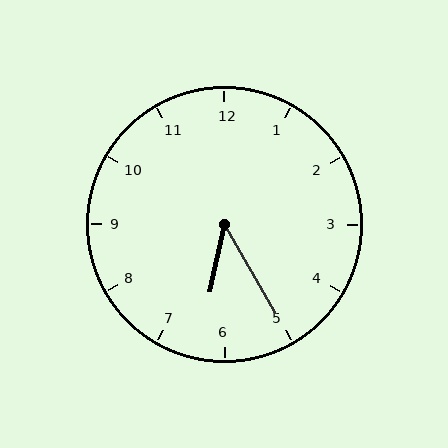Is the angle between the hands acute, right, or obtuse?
It is acute.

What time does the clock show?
6:25.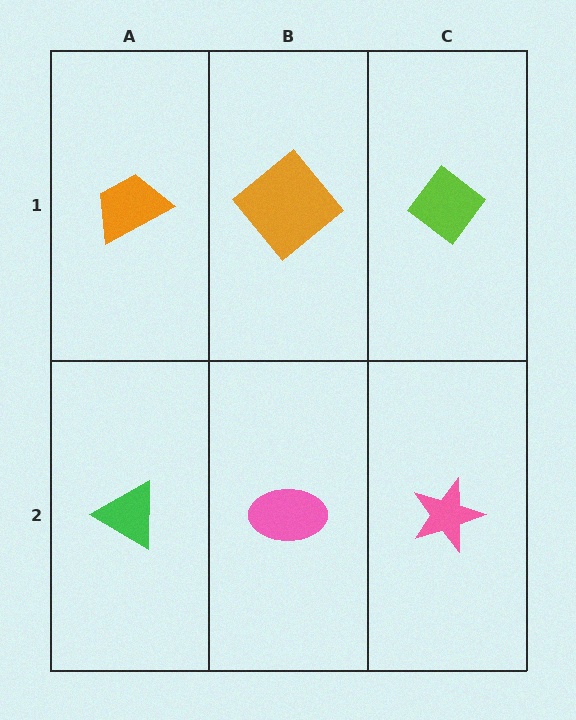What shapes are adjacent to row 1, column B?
A pink ellipse (row 2, column B), an orange trapezoid (row 1, column A), a lime diamond (row 1, column C).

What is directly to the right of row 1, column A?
An orange diamond.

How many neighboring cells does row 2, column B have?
3.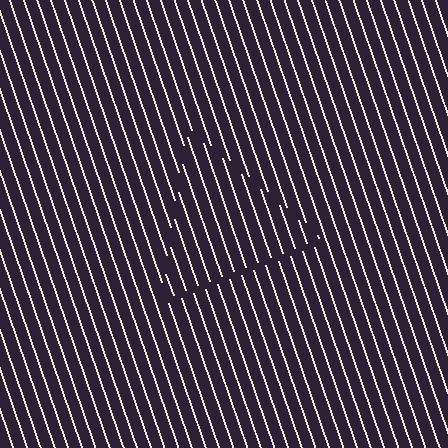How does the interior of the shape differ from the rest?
The interior of the shape contains the same grating, shifted by half a period — the contour is defined by the phase discontinuity where line-ends from the inner and outer gratings abut.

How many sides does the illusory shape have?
3 sides — the line-ends trace a triangle.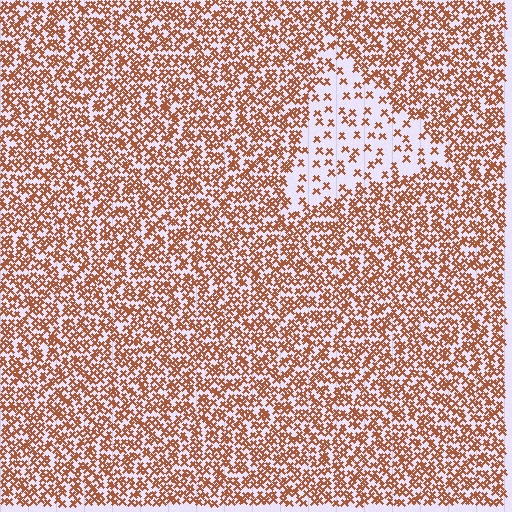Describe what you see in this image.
The image contains small brown elements arranged at two different densities. A triangle-shaped region is visible where the elements are less densely packed than the surrounding area.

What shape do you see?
I see a triangle.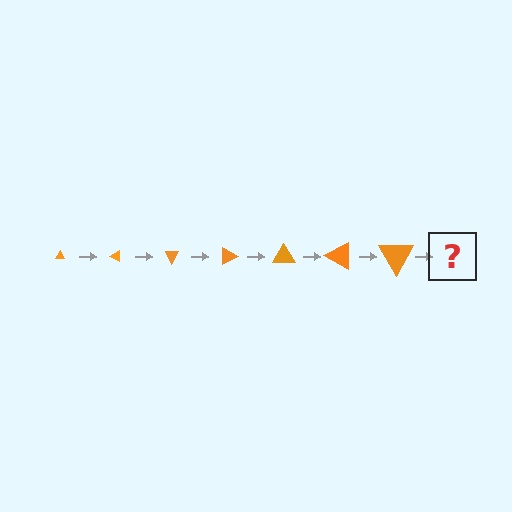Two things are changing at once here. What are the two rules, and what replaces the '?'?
The two rules are that the triangle grows larger each step and it rotates 30 degrees each step. The '?' should be a triangle, larger than the previous one and rotated 210 degrees from the start.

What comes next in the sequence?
The next element should be a triangle, larger than the previous one and rotated 210 degrees from the start.